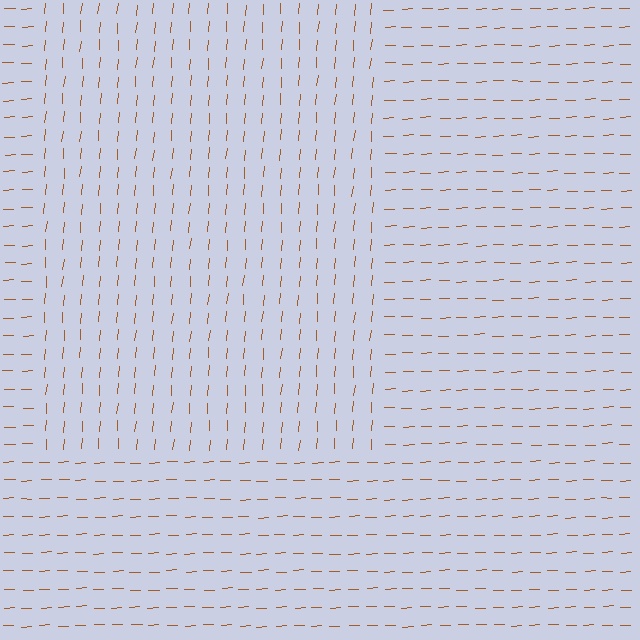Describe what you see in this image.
The image is filled with small brown line segments. A rectangle region in the image has lines oriented differently from the surrounding lines, creating a visible texture boundary.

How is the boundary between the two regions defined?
The boundary is defined purely by a change in line orientation (approximately 82 degrees difference). All lines are the same color and thickness.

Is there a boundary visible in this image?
Yes, there is a texture boundary formed by a change in line orientation.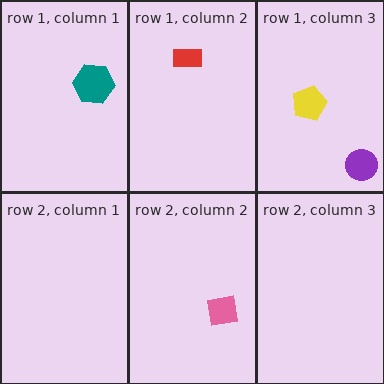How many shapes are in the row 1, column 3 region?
2.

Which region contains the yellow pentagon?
The row 1, column 3 region.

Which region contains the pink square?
The row 2, column 2 region.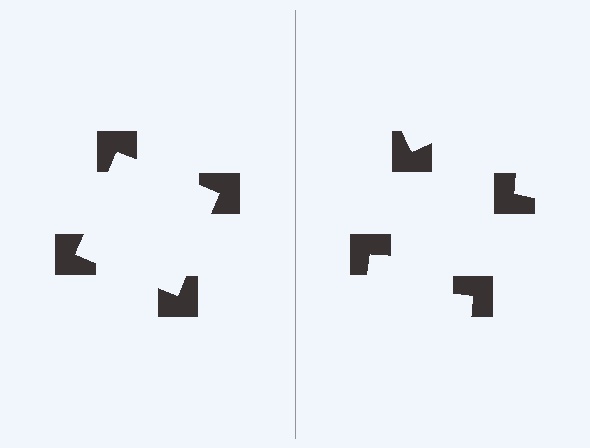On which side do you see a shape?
An illusory square appears on the left side. On the right side the wedge cuts are rotated, so no coherent shape forms.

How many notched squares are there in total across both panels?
8 — 4 on each side.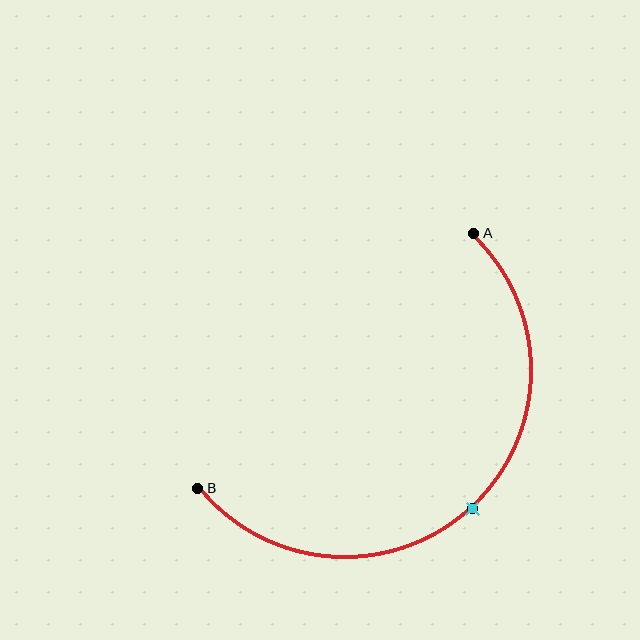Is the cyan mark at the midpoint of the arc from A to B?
Yes. The cyan mark lies on the arc at equal arc-length from both A and B — it is the arc midpoint.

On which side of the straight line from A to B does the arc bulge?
The arc bulges below and to the right of the straight line connecting A and B.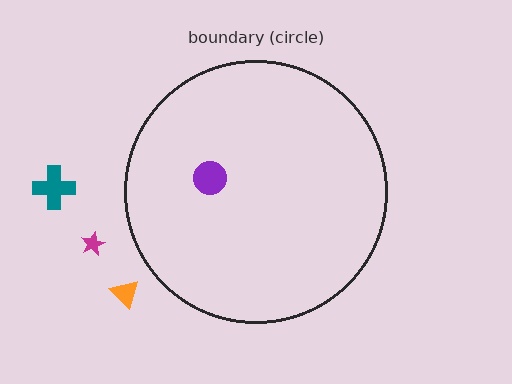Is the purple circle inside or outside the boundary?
Inside.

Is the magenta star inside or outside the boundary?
Outside.